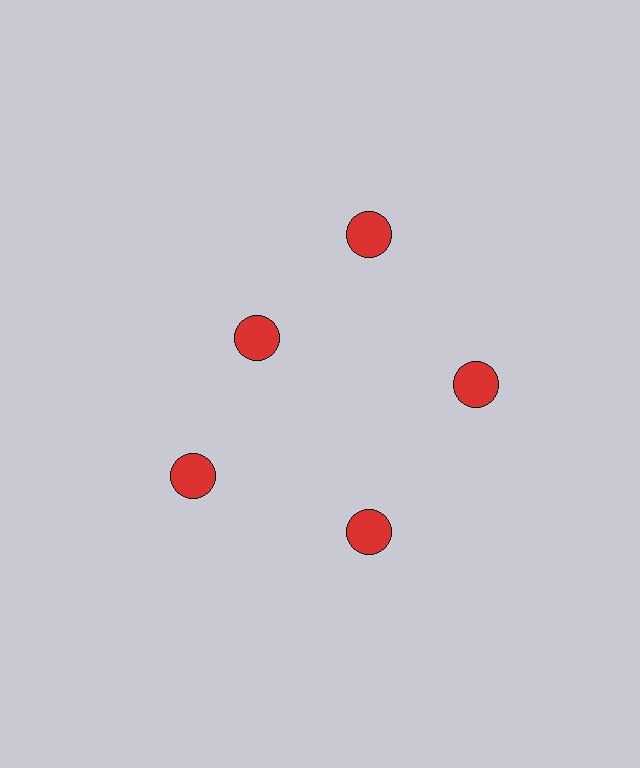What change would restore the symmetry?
The symmetry would be restored by moving it outward, back onto the ring so that all 5 circles sit at equal angles and equal distance from the center.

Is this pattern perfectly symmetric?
No. The 5 red circles are arranged in a ring, but one element near the 10 o'clock position is pulled inward toward the center, breaking the 5-fold rotational symmetry.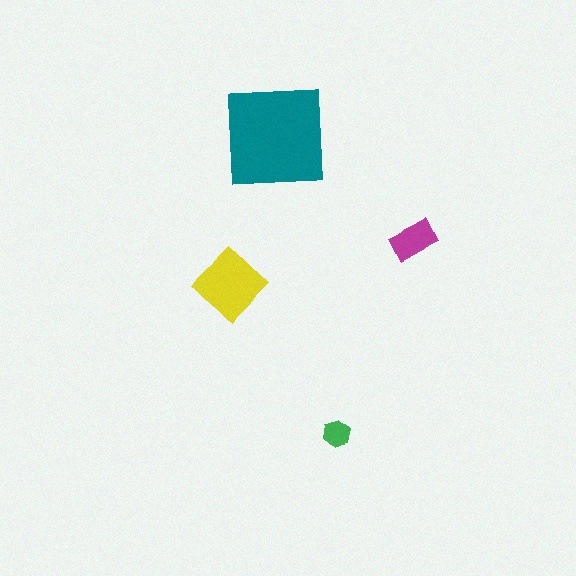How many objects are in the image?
There are 4 objects in the image.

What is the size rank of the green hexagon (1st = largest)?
4th.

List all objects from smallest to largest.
The green hexagon, the magenta rectangle, the yellow diamond, the teal square.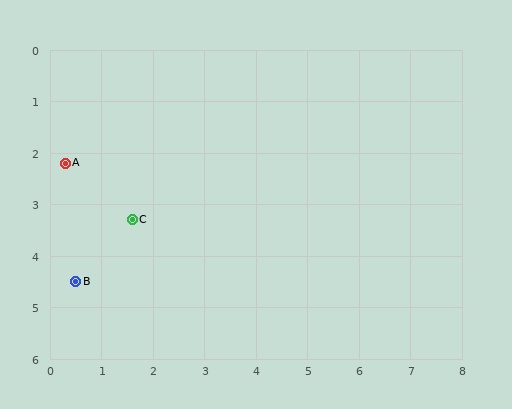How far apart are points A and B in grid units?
Points A and B are about 2.3 grid units apart.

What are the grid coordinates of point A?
Point A is at approximately (0.3, 2.2).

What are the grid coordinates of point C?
Point C is at approximately (1.6, 3.3).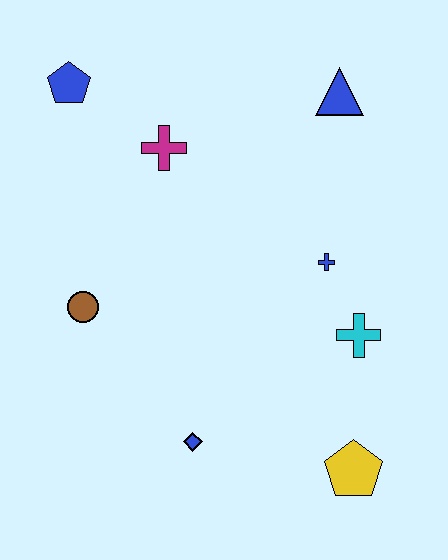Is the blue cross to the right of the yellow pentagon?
No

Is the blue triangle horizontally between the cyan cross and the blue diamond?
Yes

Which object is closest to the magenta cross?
The blue pentagon is closest to the magenta cross.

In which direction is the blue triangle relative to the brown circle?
The blue triangle is to the right of the brown circle.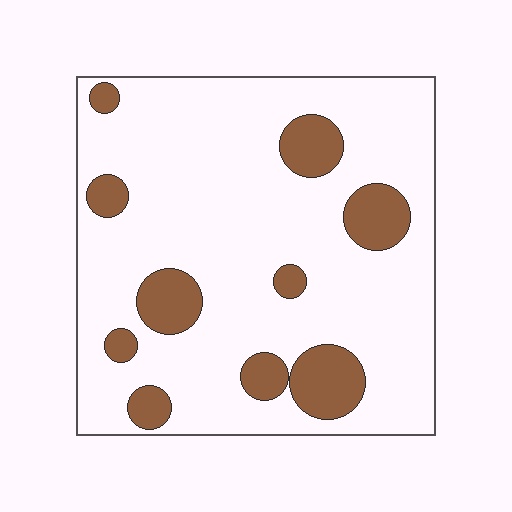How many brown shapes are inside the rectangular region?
10.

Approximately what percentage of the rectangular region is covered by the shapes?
Approximately 15%.